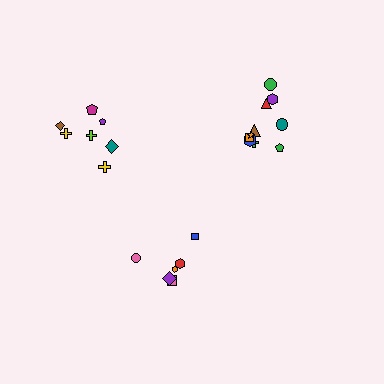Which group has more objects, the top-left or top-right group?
The top-right group.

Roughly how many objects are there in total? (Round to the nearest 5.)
Roughly 25 objects in total.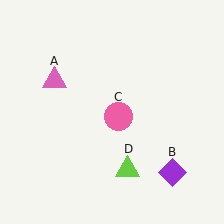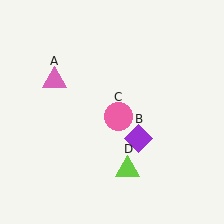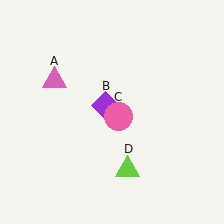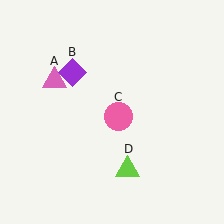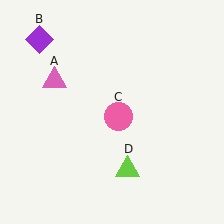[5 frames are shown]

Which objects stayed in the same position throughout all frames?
Pink triangle (object A) and pink circle (object C) and lime triangle (object D) remained stationary.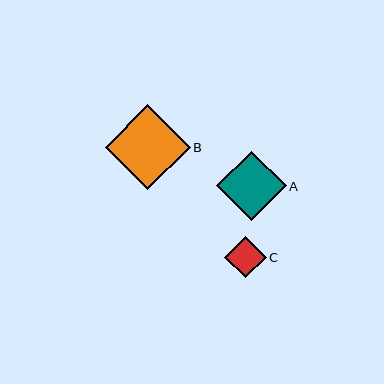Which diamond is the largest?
Diamond B is the largest with a size of approximately 85 pixels.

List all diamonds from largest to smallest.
From largest to smallest: B, A, C.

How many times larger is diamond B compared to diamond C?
Diamond B is approximately 2.1 times the size of diamond C.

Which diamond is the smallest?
Diamond C is the smallest with a size of approximately 41 pixels.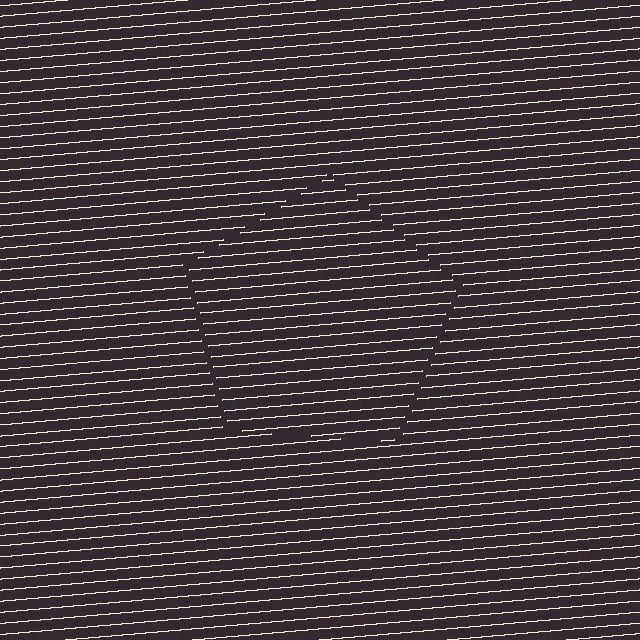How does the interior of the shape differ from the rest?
The interior of the shape contains the same grating, shifted by half a period — the contour is defined by the phase discontinuity where line-ends from the inner and outer gratings abut.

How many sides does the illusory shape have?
5 sides — the line-ends trace a pentagon.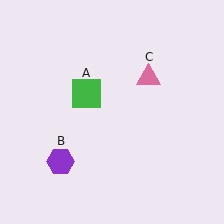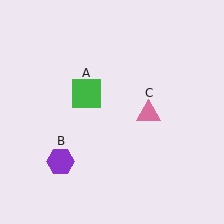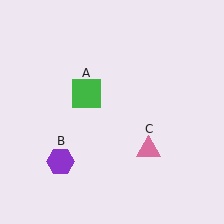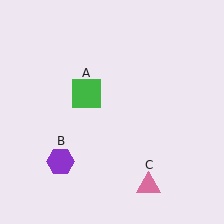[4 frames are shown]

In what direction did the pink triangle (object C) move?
The pink triangle (object C) moved down.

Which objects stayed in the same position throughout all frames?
Green square (object A) and purple hexagon (object B) remained stationary.